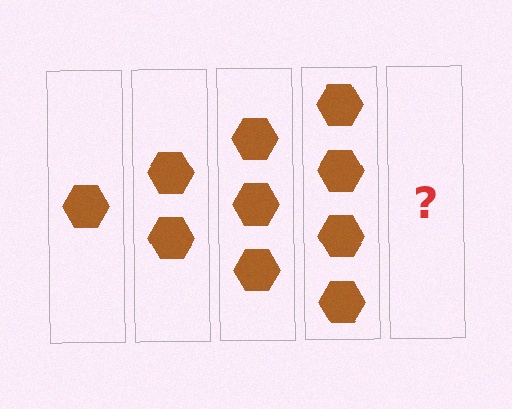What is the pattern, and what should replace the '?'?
The pattern is that each step adds one more hexagon. The '?' should be 5 hexagons.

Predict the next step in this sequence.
The next step is 5 hexagons.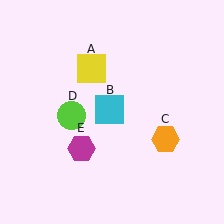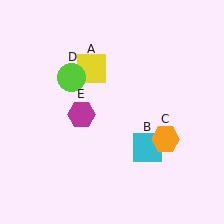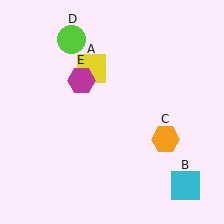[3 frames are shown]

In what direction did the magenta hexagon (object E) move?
The magenta hexagon (object E) moved up.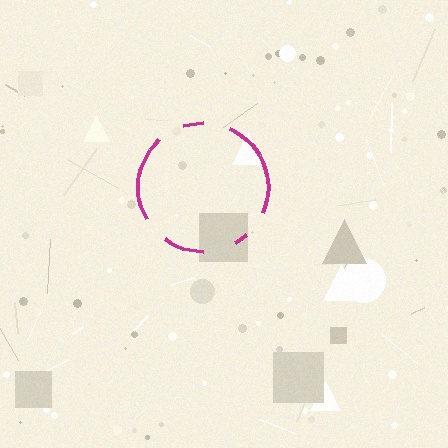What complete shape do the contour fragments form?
The contour fragments form a circle.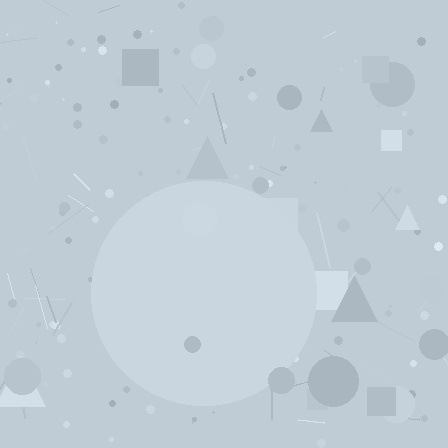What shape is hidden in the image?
A circle is hidden in the image.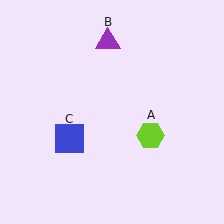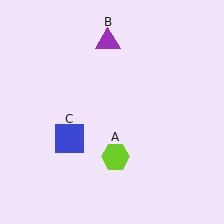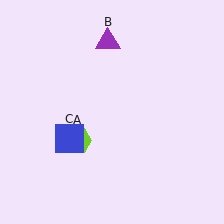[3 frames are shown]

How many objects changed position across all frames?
1 object changed position: lime hexagon (object A).